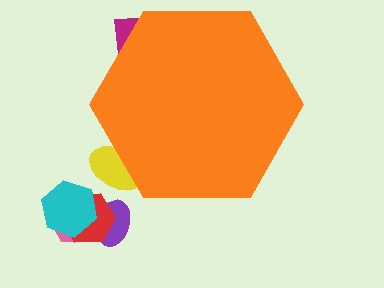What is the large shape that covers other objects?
An orange hexagon.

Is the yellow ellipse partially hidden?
Yes, the yellow ellipse is partially hidden behind the orange hexagon.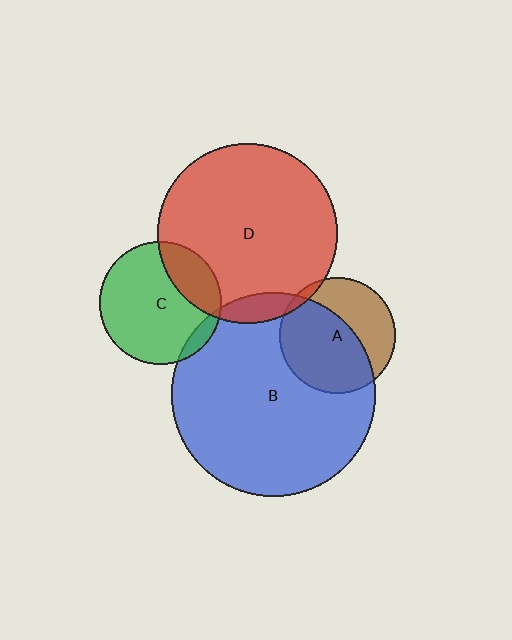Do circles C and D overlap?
Yes.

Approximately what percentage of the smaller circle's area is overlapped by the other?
Approximately 25%.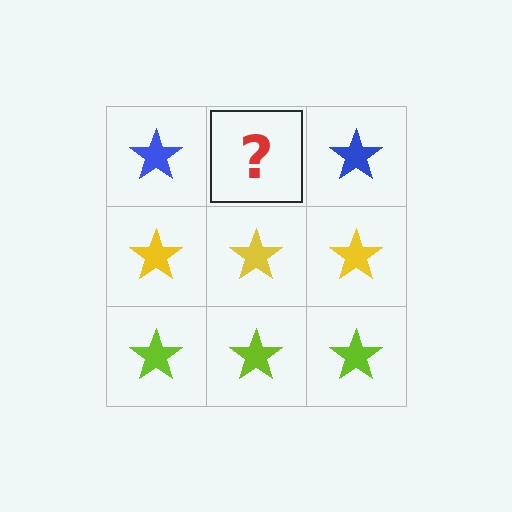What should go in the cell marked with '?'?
The missing cell should contain a blue star.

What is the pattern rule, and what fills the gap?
The rule is that each row has a consistent color. The gap should be filled with a blue star.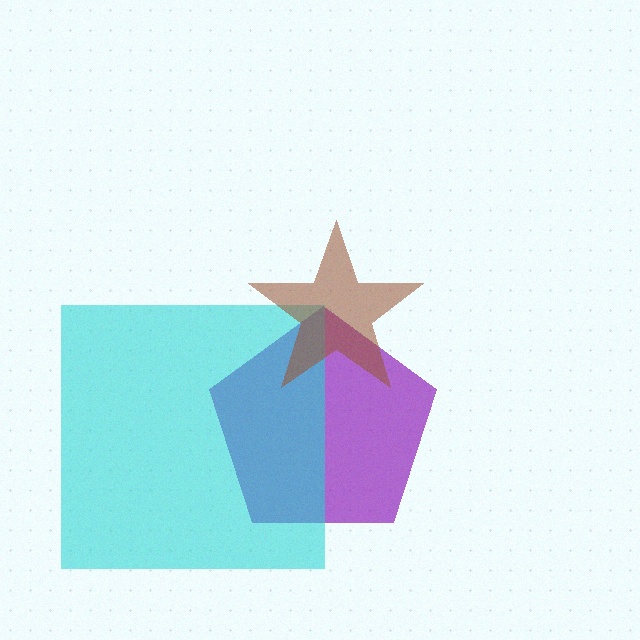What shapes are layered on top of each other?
The layered shapes are: a purple pentagon, a cyan square, a brown star.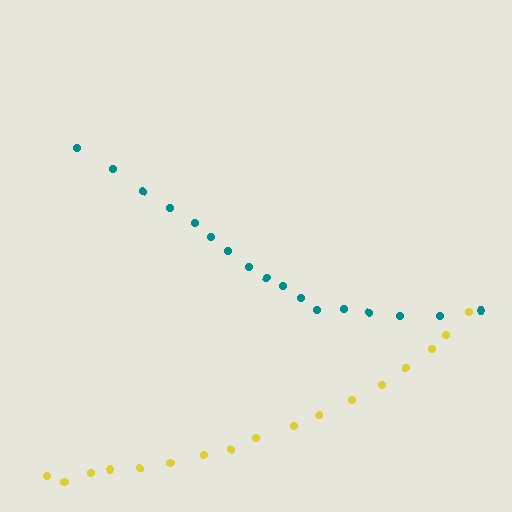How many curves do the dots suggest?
There are 2 distinct paths.